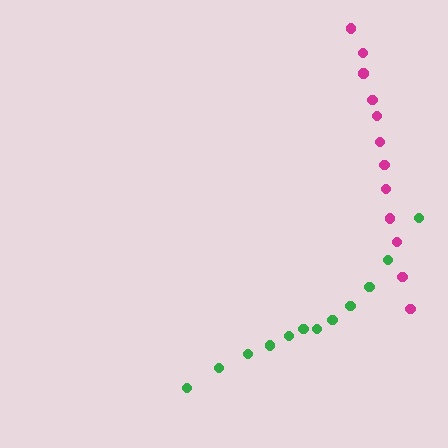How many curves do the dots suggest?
There are 2 distinct paths.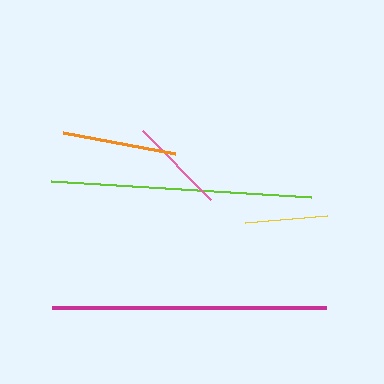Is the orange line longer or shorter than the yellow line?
The orange line is longer than the yellow line.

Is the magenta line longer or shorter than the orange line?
The magenta line is longer than the orange line.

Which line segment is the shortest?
The yellow line is the shortest at approximately 82 pixels.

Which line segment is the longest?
The magenta line is the longest at approximately 274 pixels.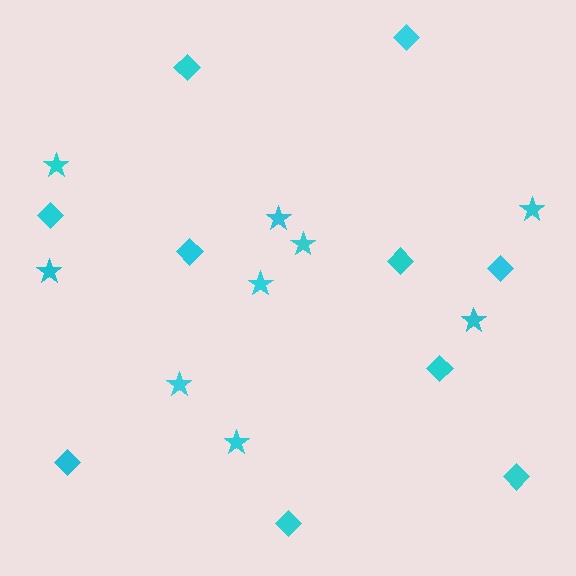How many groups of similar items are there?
There are 2 groups: one group of diamonds (10) and one group of stars (9).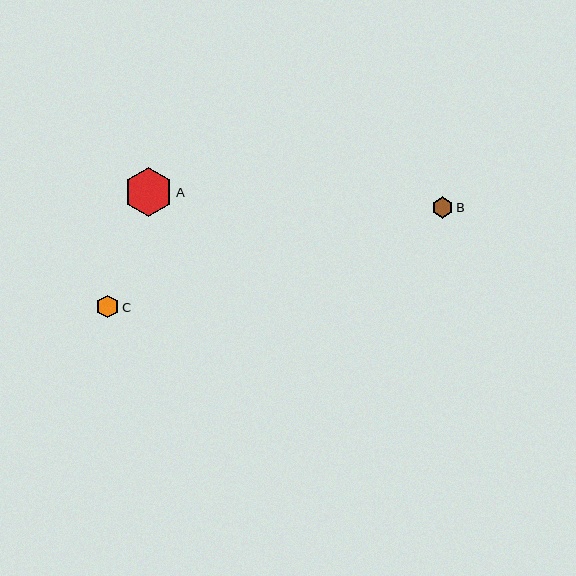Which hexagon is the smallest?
Hexagon B is the smallest with a size of approximately 21 pixels.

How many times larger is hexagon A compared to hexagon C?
Hexagon A is approximately 2.1 times the size of hexagon C.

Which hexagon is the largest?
Hexagon A is the largest with a size of approximately 49 pixels.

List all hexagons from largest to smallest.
From largest to smallest: A, C, B.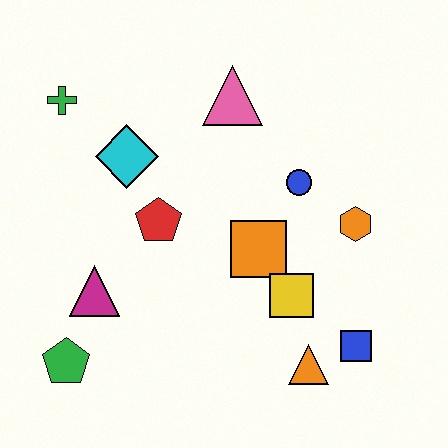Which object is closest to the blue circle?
The orange hexagon is closest to the blue circle.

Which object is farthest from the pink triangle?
The green pentagon is farthest from the pink triangle.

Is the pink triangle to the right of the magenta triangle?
Yes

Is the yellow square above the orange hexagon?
No